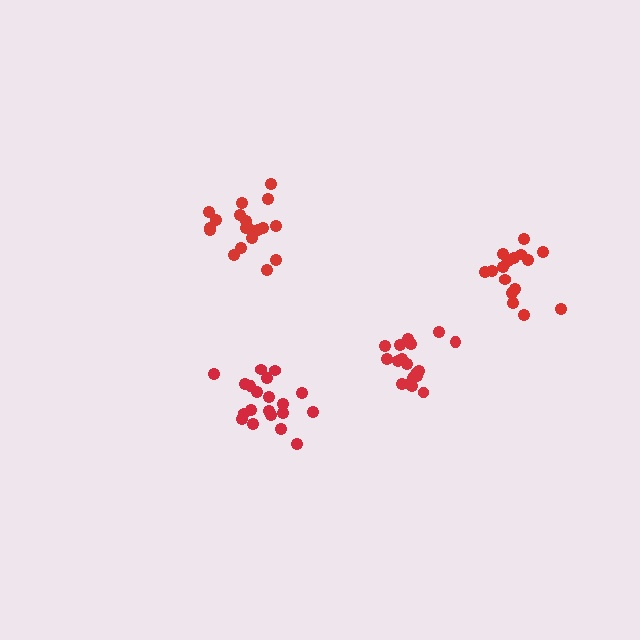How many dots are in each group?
Group 1: 16 dots, Group 2: 18 dots, Group 3: 20 dots, Group 4: 20 dots (74 total).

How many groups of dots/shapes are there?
There are 4 groups.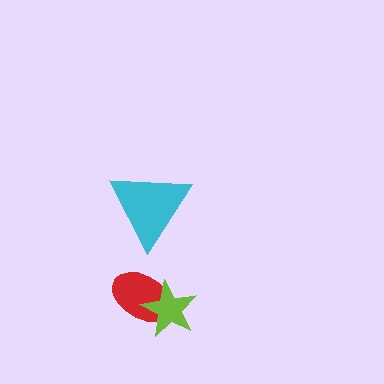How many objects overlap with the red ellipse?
1 object overlaps with the red ellipse.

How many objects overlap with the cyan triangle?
0 objects overlap with the cyan triangle.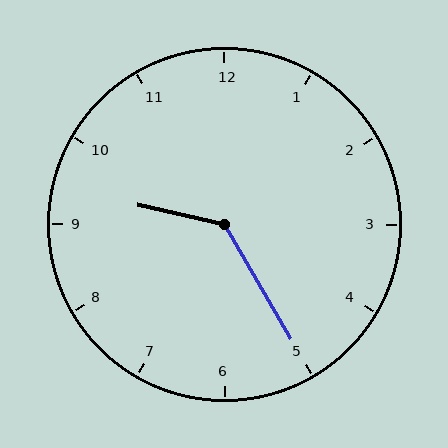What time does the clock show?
9:25.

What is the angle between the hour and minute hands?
Approximately 132 degrees.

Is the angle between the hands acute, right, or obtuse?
It is obtuse.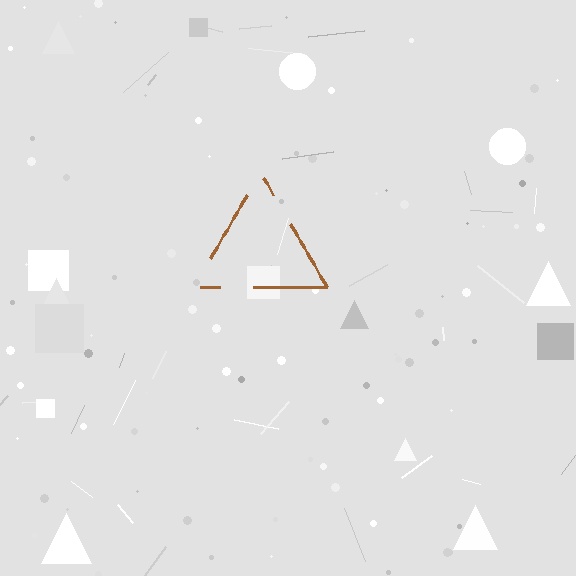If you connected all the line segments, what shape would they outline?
They would outline a triangle.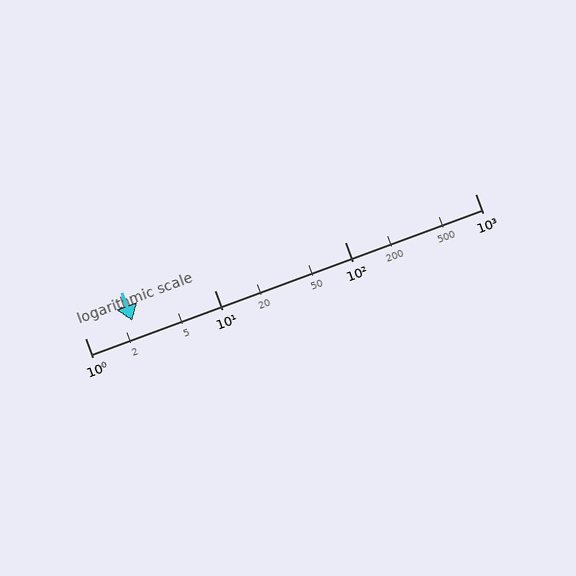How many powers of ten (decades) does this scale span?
The scale spans 3 decades, from 1 to 1000.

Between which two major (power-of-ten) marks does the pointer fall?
The pointer is between 1 and 10.